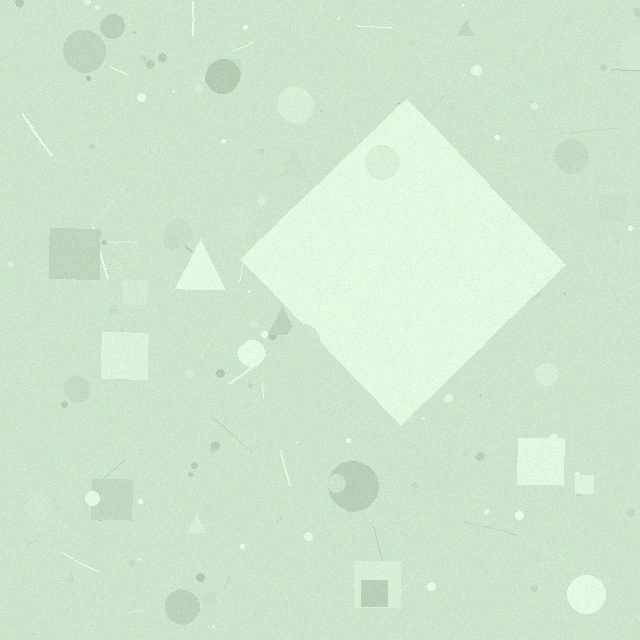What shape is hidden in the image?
A diamond is hidden in the image.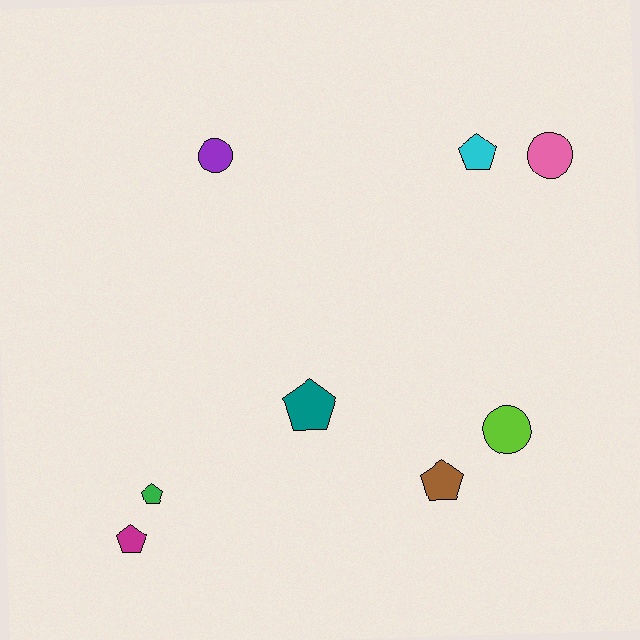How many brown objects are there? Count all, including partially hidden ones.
There is 1 brown object.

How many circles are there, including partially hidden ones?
There are 3 circles.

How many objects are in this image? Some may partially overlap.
There are 8 objects.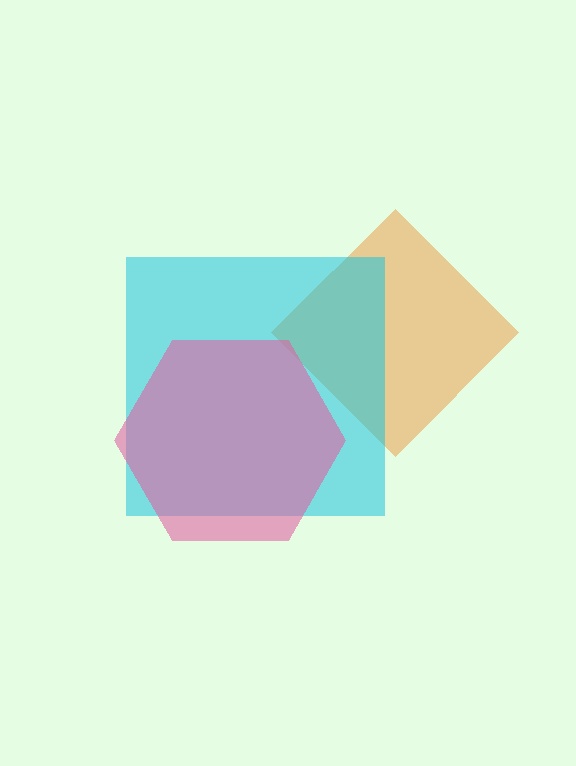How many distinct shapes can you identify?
There are 3 distinct shapes: an orange diamond, a cyan square, a pink hexagon.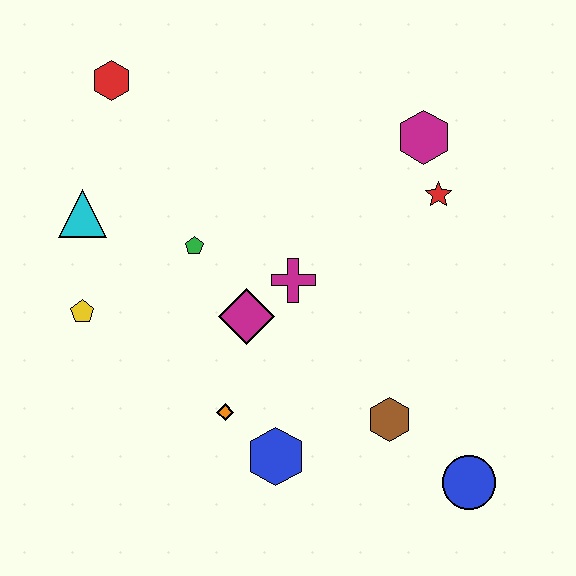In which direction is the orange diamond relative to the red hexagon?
The orange diamond is below the red hexagon.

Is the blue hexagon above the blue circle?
Yes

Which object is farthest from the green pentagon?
The blue circle is farthest from the green pentagon.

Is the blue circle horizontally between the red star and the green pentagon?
No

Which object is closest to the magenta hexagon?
The red star is closest to the magenta hexagon.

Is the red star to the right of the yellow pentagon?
Yes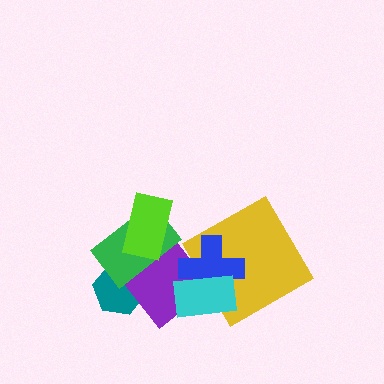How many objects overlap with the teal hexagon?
2 objects overlap with the teal hexagon.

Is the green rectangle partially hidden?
Yes, it is partially covered by another shape.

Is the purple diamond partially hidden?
Yes, it is partially covered by another shape.